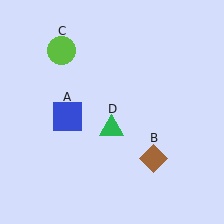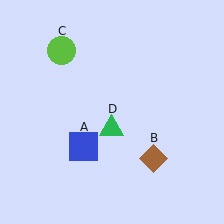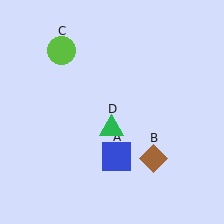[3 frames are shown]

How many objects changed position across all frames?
1 object changed position: blue square (object A).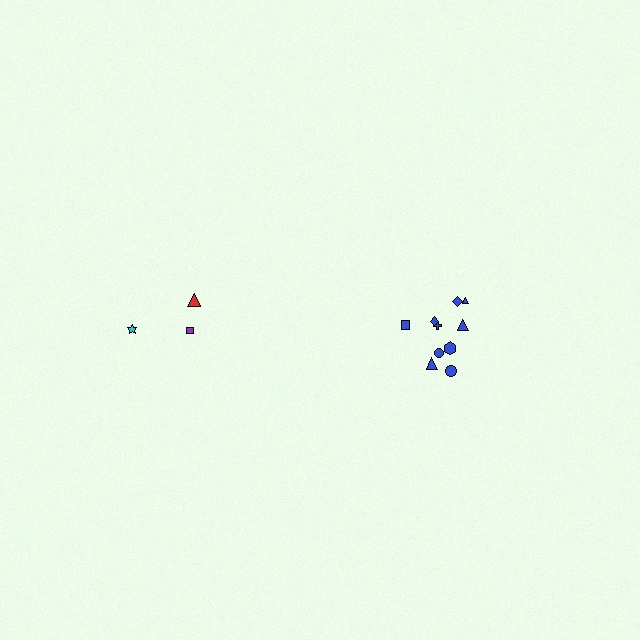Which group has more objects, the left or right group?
The right group.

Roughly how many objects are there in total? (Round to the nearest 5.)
Roughly 15 objects in total.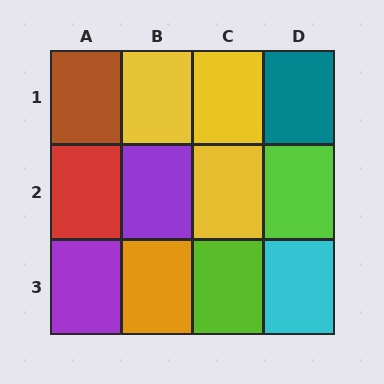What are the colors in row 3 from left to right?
Purple, orange, lime, cyan.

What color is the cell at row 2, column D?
Lime.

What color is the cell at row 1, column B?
Yellow.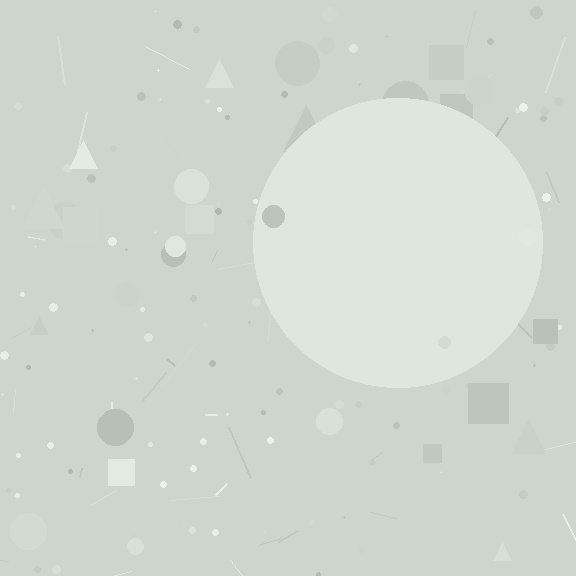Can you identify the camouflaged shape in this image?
The camouflaged shape is a circle.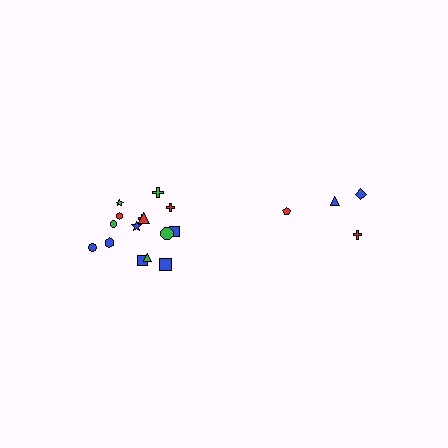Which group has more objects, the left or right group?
The left group.